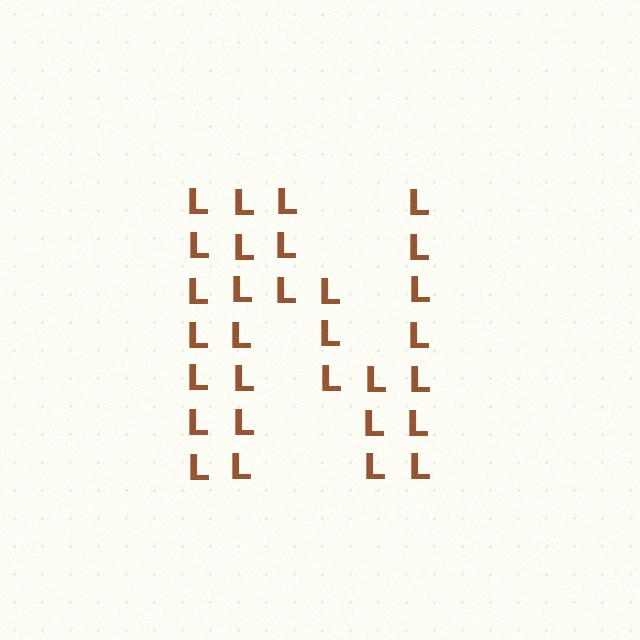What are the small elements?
The small elements are letter L's.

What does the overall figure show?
The overall figure shows the letter N.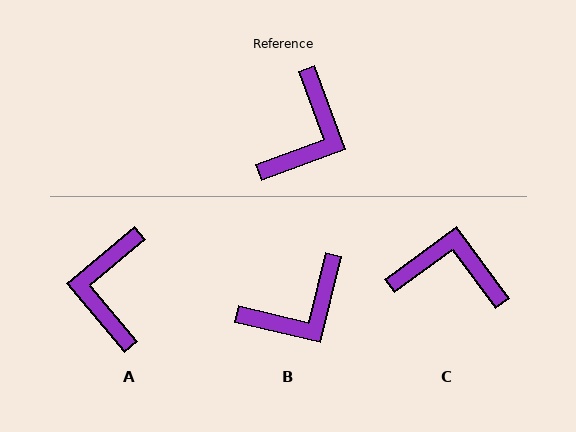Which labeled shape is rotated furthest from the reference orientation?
A, about 160 degrees away.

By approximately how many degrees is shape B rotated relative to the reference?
Approximately 34 degrees clockwise.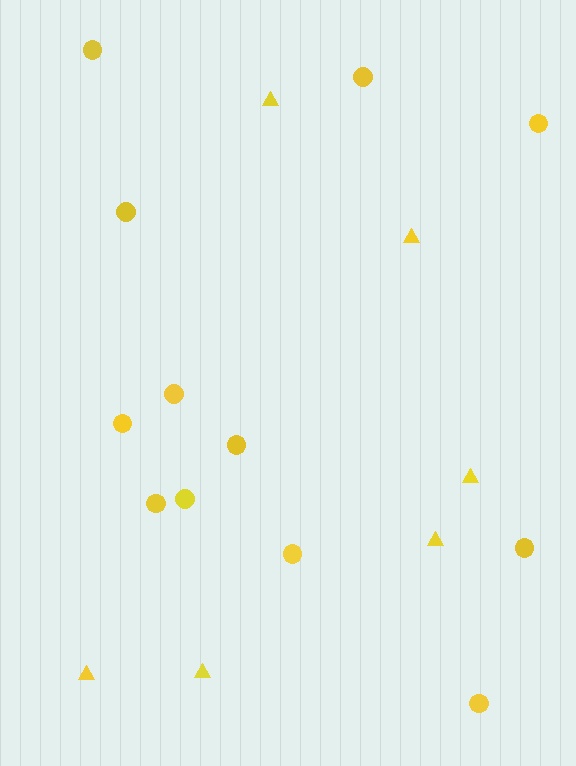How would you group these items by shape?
There are 2 groups: one group of triangles (6) and one group of circles (12).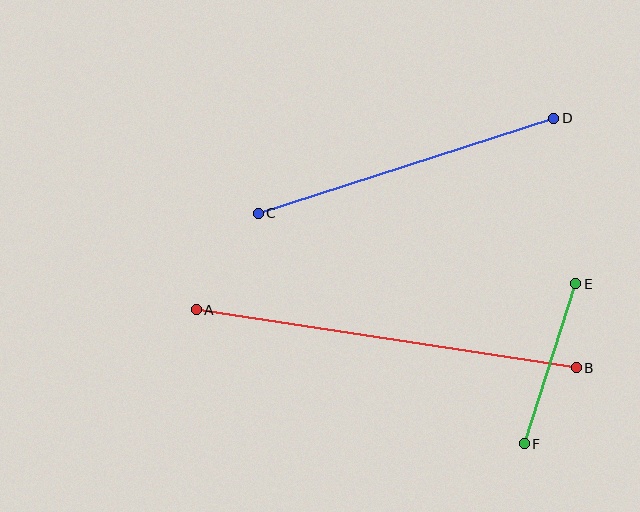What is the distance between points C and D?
The distance is approximately 311 pixels.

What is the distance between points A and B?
The distance is approximately 384 pixels.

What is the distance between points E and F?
The distance is approximately 168 pixels.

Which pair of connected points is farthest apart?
Points A and B are farthest apart.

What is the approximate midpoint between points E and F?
The midpoint is at approximately (550, 364) pixels.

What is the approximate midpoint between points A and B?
The midpoint is at approximately (386, 339) pixels.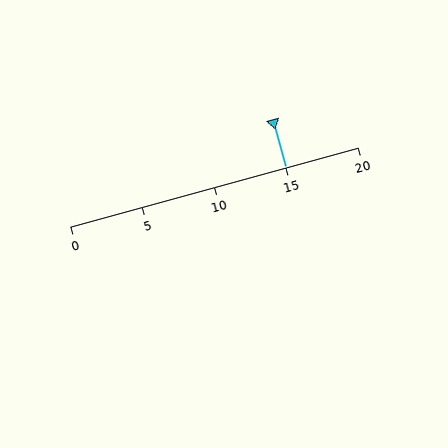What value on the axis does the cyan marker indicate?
The marker indicates approximately 15.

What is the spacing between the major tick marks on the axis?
The major ticks are spaced 5 apart.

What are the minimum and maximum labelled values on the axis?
The axis runs from 0 to 20.